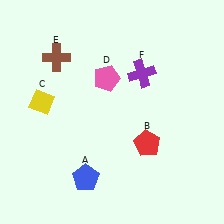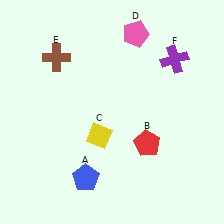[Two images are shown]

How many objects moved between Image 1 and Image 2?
3 objects moved between the two images.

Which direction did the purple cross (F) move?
The purple cross (F) moved right.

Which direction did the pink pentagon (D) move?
The pink pentagon (D) moved up.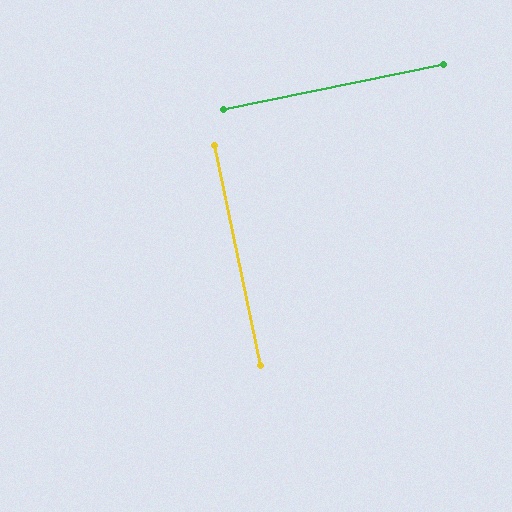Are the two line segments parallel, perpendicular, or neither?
Perpendicular — they meet at approximately 90°.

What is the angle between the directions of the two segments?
Approximately 90 degrees.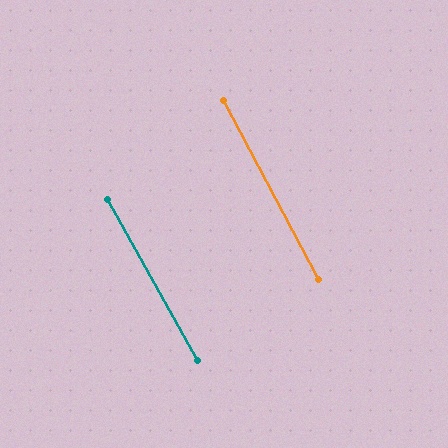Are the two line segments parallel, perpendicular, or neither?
Parallel — their directions differ by only 1.2°.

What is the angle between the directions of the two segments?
Approximately 1 degree.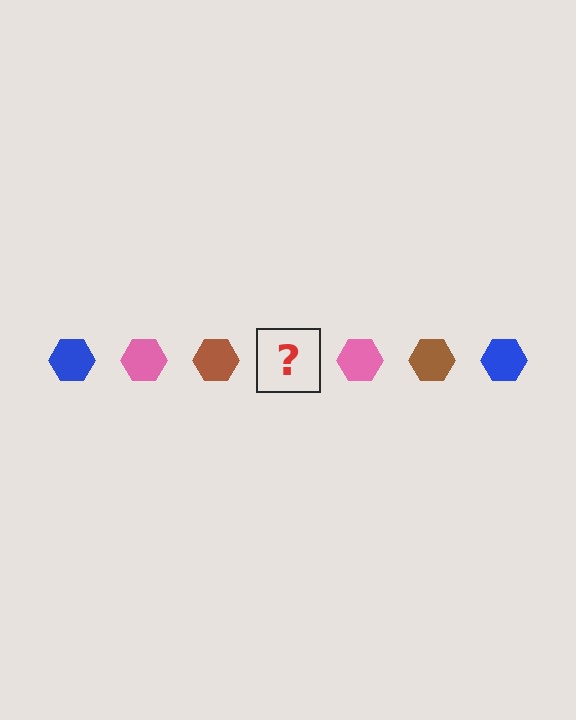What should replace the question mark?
The question mark should be replaced with a blue hexagon.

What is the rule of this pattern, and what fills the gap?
The rule is that the pattern cycles through blue, pink, brown hexagons. The gap should be filled with a blue hexagon.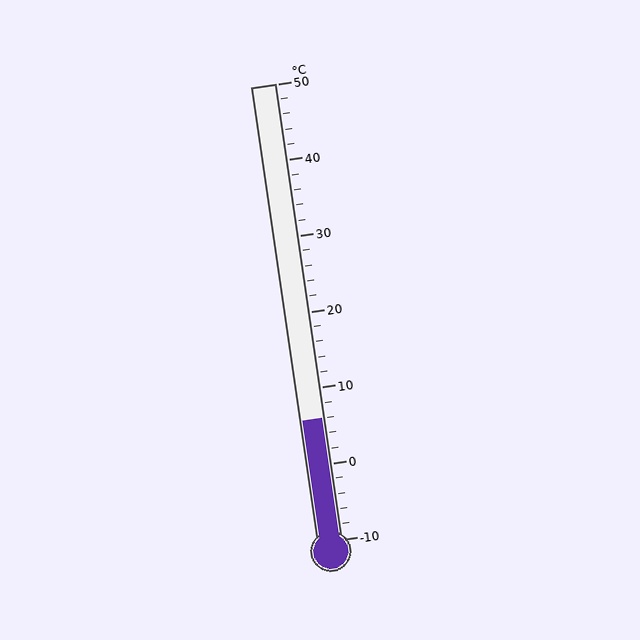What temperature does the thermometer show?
The thermometer shows approximately 6°C.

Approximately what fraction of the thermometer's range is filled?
The thermometer is filled to approximately 25% of its range.